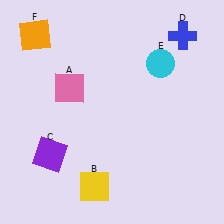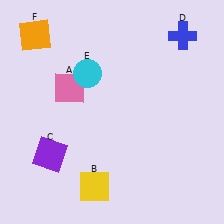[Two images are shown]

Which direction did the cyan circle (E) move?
The cyan circle (E) moved left.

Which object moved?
The cyan circle (E) moved left.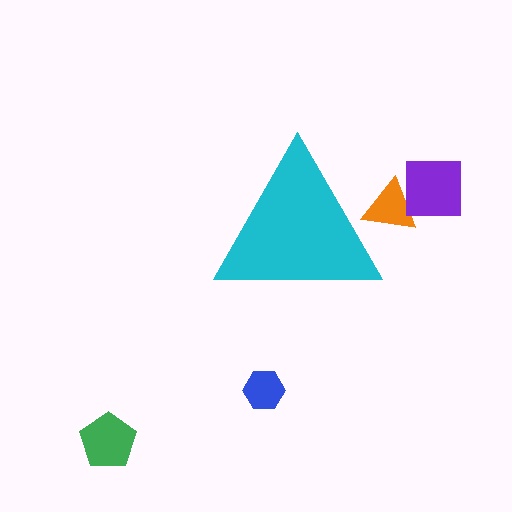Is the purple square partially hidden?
No, the purple square is fully visible.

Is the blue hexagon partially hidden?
No, the blue hexagon is fully visible.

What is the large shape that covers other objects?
A cyan triangle.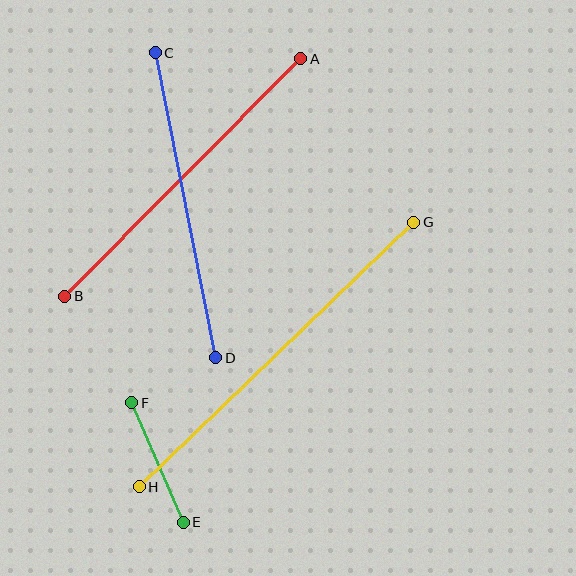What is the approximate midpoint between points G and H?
The midpoint is at approximately (276, 355) pixels.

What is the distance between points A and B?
The distance is approximately 335 pixels.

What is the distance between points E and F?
The distance is approximately 130 pixels.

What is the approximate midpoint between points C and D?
The midpoint is at approximately (186, 205) pixels.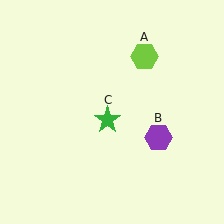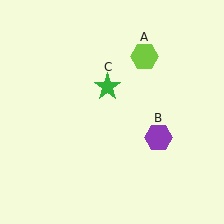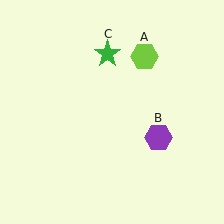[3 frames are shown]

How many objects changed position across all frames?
1 object changed position: green star (object C).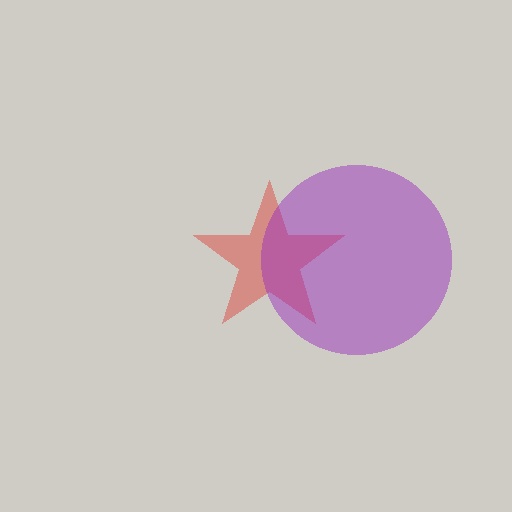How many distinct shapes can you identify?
There are 2 distinct shapes: a red star, a purple circle.